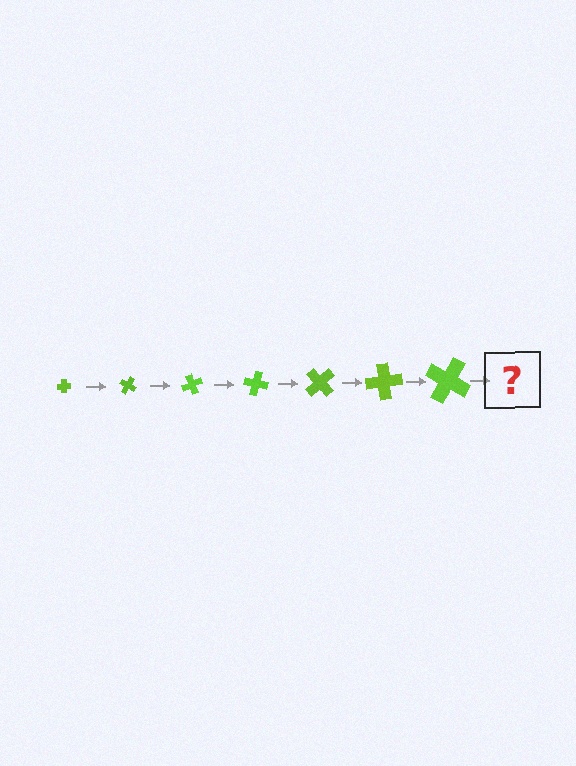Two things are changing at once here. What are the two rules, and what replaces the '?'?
The two rules are that the cross grows larger each step and it rotates 35 degrees each step. The '?' should be a cross, larger than the previous one and rotated 245 degrees from the start.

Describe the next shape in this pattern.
It should be a cross, larger than the previous one and rotated 245 degrees from the start.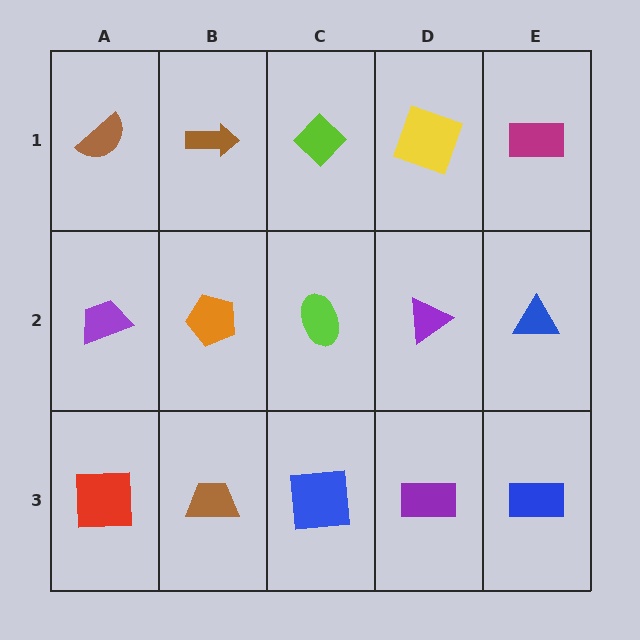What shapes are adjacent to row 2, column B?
A brown arrow (row 1, column B), a brown trapezoid (row 3, column B), a purple trapezoid (row 2, column A), a lime ellipse (row 2, column C).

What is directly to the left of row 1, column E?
A yellow square.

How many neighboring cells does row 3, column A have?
2.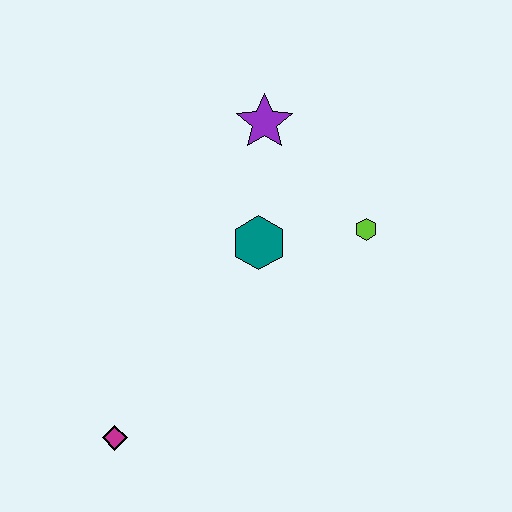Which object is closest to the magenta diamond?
The teal hexagon is closest to the magenta diamond.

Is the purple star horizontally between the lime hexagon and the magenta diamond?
Yes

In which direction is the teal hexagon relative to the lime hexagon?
The teal hexagon is to the left of the lime hexagon.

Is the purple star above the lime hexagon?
Yes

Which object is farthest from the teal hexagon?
The magenta diamond is farthest from the teal hexagon.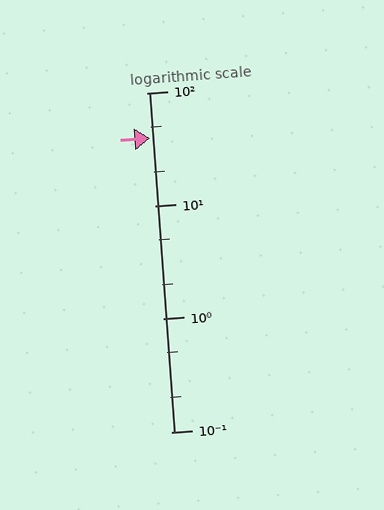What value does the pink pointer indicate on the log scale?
The pointer indicates approximately 40.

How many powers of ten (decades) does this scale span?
The scale spans 3 decades, from 0.1 to 100.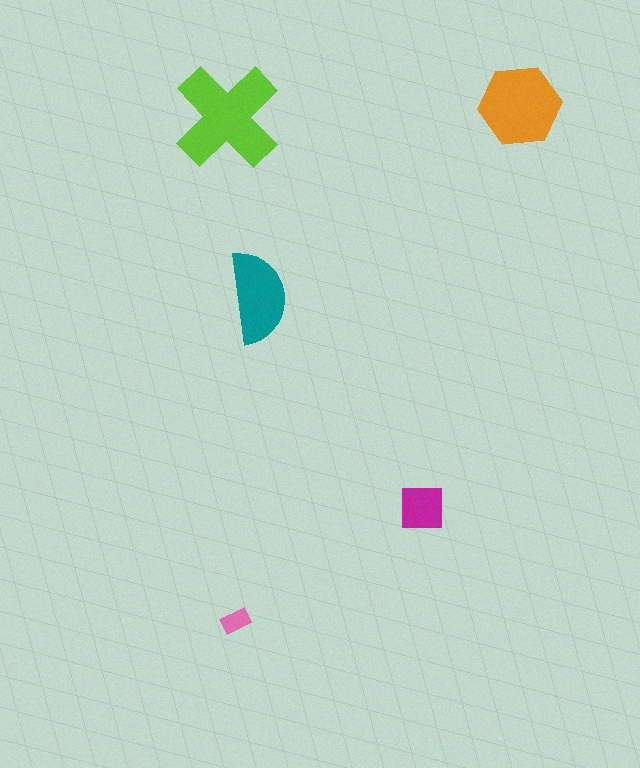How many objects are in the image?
There are 5 objects in the image.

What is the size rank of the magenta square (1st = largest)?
4th.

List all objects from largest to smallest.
The lime cross, the orange hexagon, the teal semicircle, the magenta square, the pink rectangle.